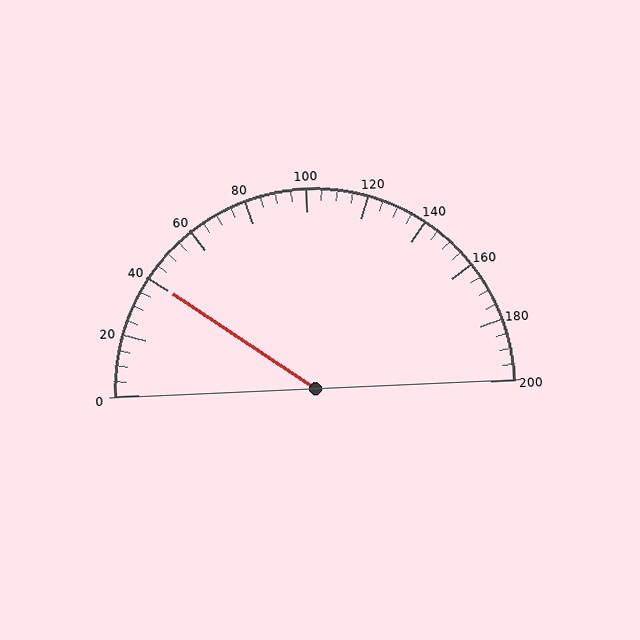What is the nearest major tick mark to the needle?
The nearest major tick mark is 40.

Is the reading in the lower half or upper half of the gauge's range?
The reading is in the lower half of the range (0 to 200).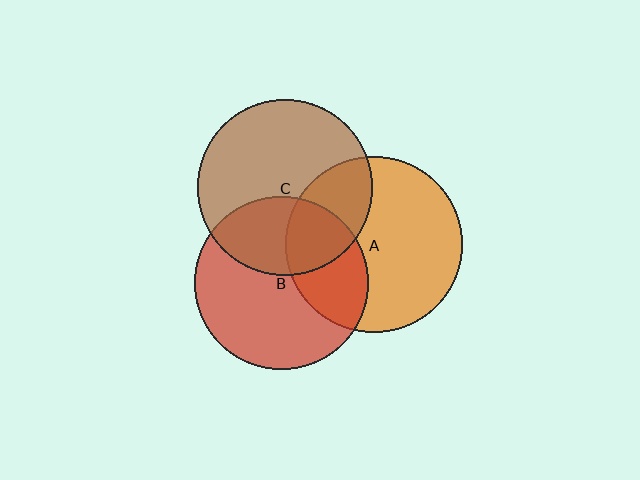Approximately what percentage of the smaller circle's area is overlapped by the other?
Approximately 30%.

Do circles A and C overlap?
Yes.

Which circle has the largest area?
Circle A (orange).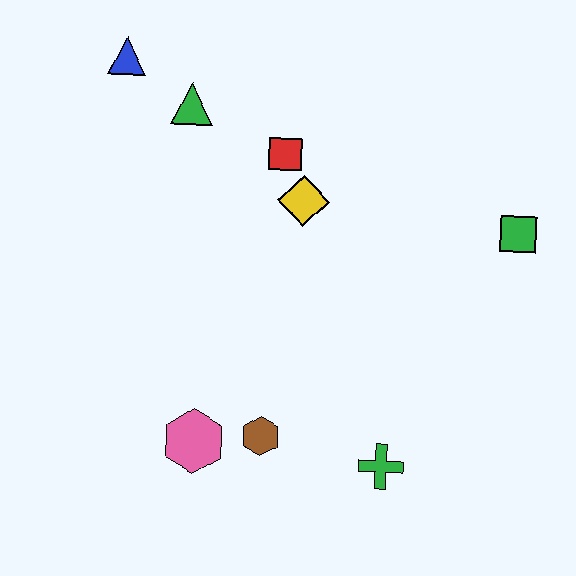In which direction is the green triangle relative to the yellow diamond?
The green triangle is to the left of the yellow diamond.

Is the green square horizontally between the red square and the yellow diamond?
No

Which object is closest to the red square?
The yellow diamond is closest to the red square.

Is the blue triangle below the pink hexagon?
No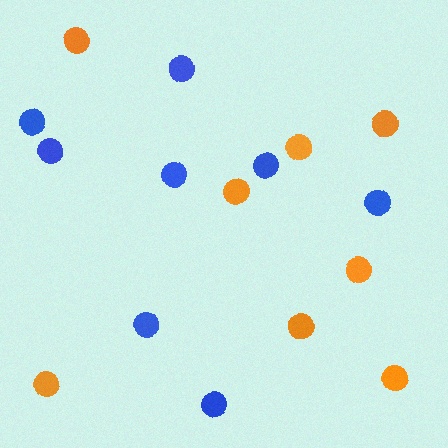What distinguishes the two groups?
There are 2 groups: one group of blue circles (8) and one group of orange circles (8).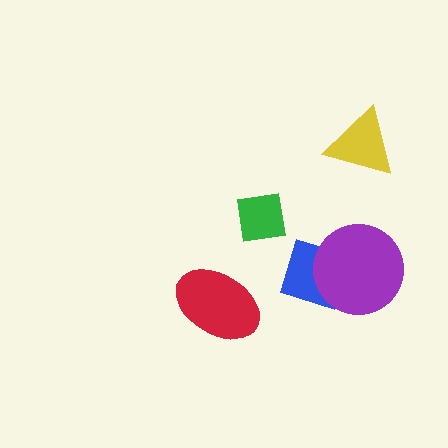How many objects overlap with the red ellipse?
0 objects overlap with the red ellipse.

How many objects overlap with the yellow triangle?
0 objects overlap with the yellow triangle.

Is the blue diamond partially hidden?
Yes, it is partially covered by another shape.